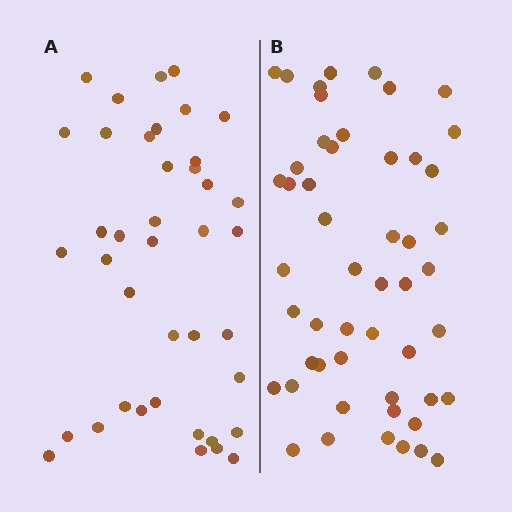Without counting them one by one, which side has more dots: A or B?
Region B (the right region) has more dots.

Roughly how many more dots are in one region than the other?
Region B has roughly 12 or so more dots than region A.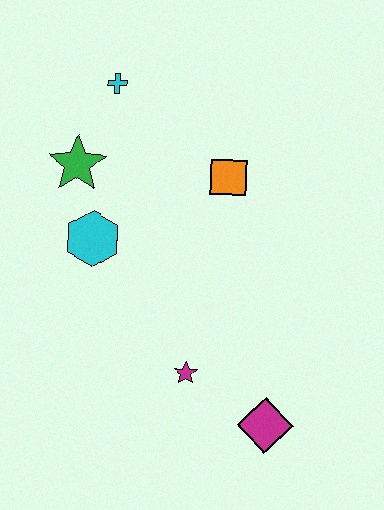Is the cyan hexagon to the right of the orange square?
No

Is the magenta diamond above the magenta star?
No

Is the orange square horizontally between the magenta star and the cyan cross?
No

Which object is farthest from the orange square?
The magenta diamond is farthest from the orange square.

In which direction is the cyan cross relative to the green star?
The cyan cross is above the green star.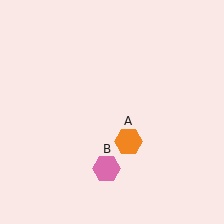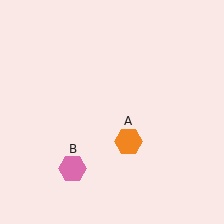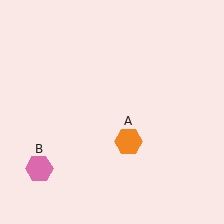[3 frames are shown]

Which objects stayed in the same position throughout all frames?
Orange hexagon (object A) remained stationary.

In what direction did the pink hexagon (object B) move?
The pink hexagon (object B) moved left.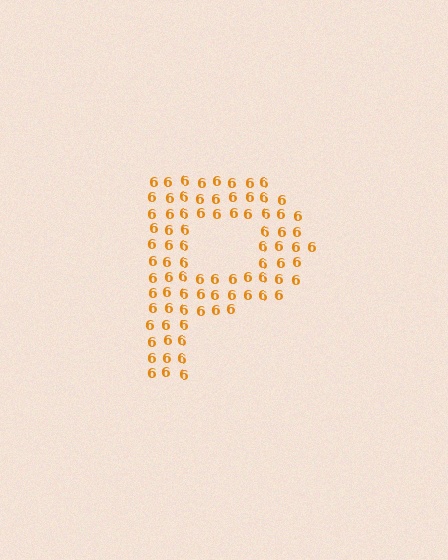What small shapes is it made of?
It is made of small digit 6's.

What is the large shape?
The large shape is the letter P.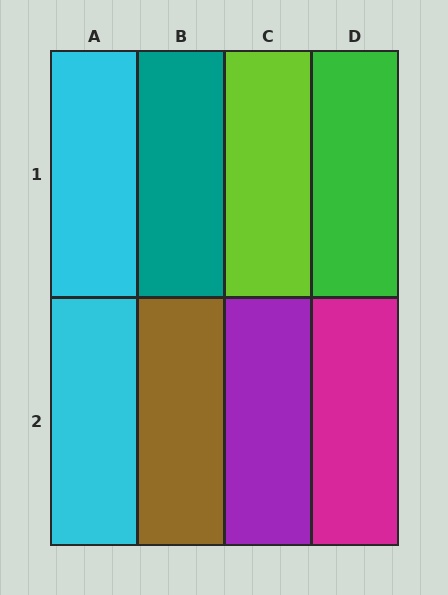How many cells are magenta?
1 cell is magenta.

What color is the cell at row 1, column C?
Lime.